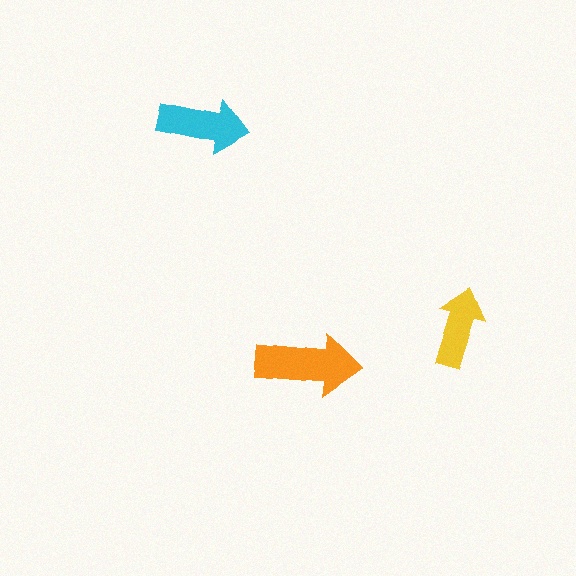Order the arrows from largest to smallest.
the orange one, the cyan one, the yellow one.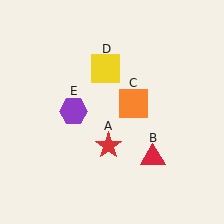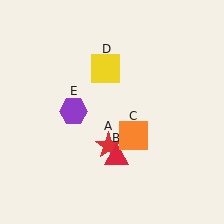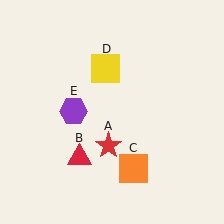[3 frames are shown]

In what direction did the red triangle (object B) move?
The red triangle (object B) moved left.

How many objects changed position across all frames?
2 objects changed position: red triangle (object B), orange square (object C).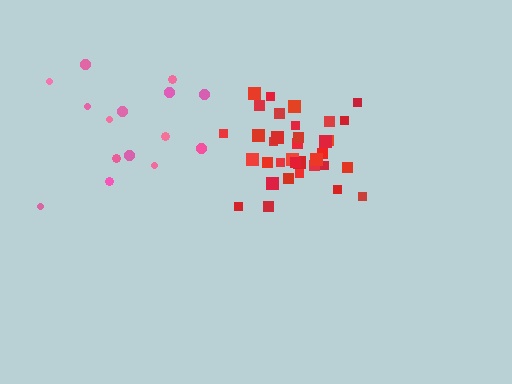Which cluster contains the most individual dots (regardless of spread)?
Red (35).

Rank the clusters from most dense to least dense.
red, pink.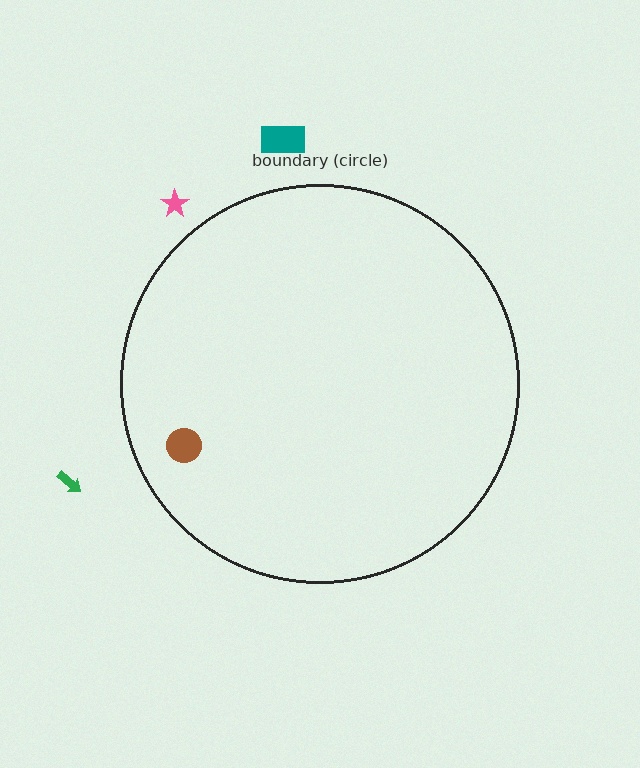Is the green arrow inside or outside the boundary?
Outside.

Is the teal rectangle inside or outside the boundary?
Outside.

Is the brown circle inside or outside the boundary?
Inside.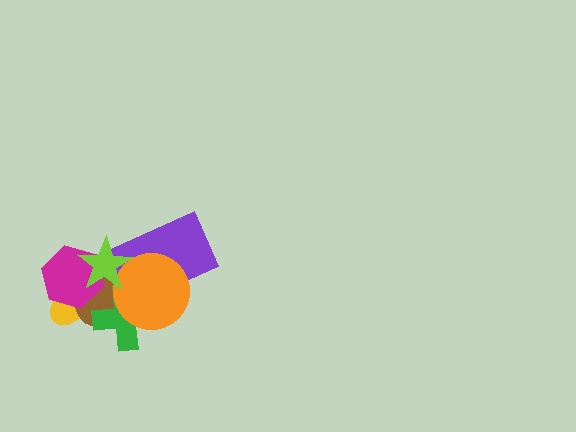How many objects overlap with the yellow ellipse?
2 objects overlap with the yellow ellipse.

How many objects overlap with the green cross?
3 objects overlap with the green cross.